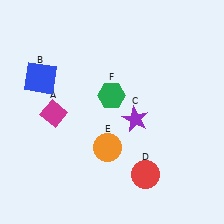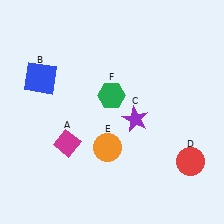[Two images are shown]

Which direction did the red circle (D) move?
The red circle (D) moved right.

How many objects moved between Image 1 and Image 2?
2 objects moved between the two images.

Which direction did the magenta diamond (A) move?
The magenta diamond (A) moved down.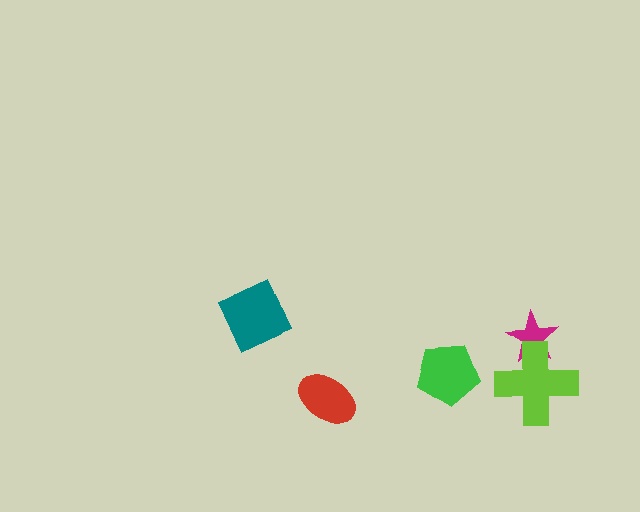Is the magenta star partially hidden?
Yes, it is partially covered by another shape.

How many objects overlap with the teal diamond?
0 objects overlap with the teal diamond.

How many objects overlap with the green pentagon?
0 objects overlap with the green pentagon.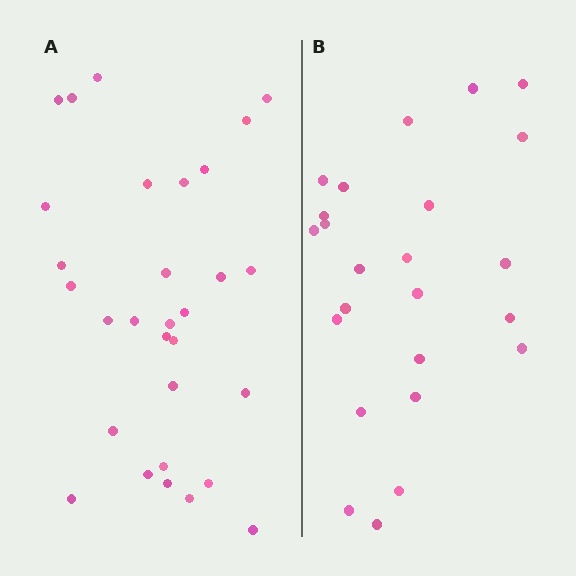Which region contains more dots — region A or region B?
Region A (the left region) has more dots.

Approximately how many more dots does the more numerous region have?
Region A has about 6 more dots than region B.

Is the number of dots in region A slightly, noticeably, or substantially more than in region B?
Region A has noticeably more, but not dramatically so. The ratio is roughly 1.2 to 1.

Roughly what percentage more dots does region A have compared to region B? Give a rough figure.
About 25% more.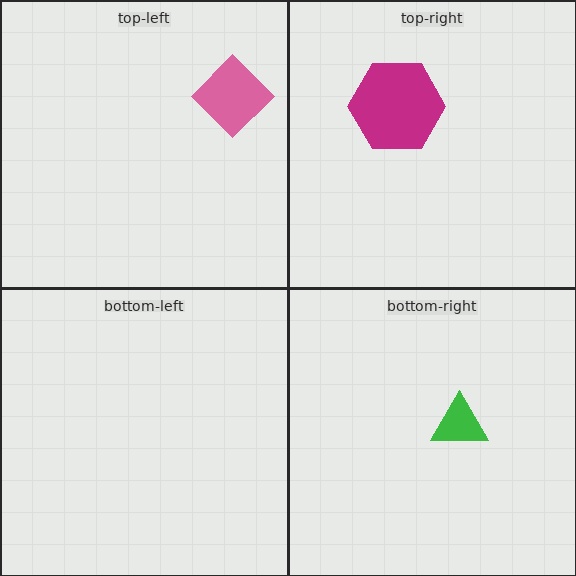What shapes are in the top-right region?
The magenta hexagon.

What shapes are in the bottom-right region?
The green triangle.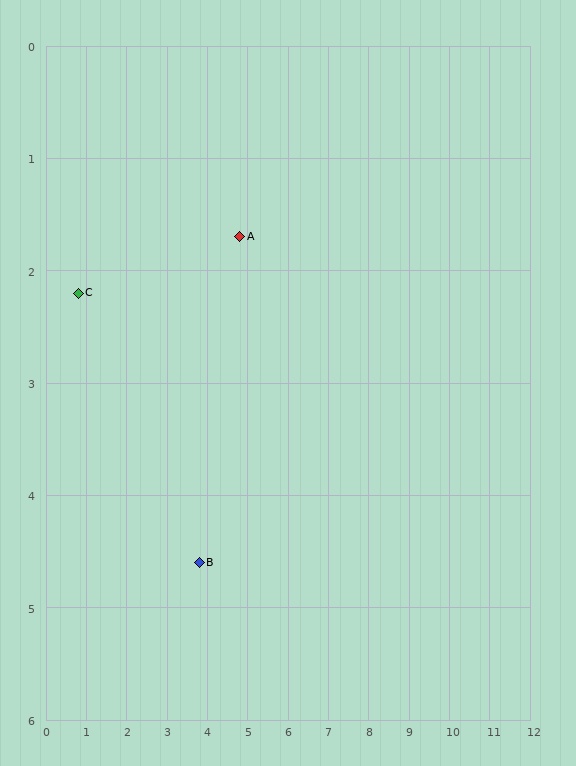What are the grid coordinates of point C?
Point C is at approximately (0.8, 2.2).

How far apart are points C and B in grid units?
Points C and B are about 3.8 grid units apart.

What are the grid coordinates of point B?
Point B is at approximately (3.8, 4.6).